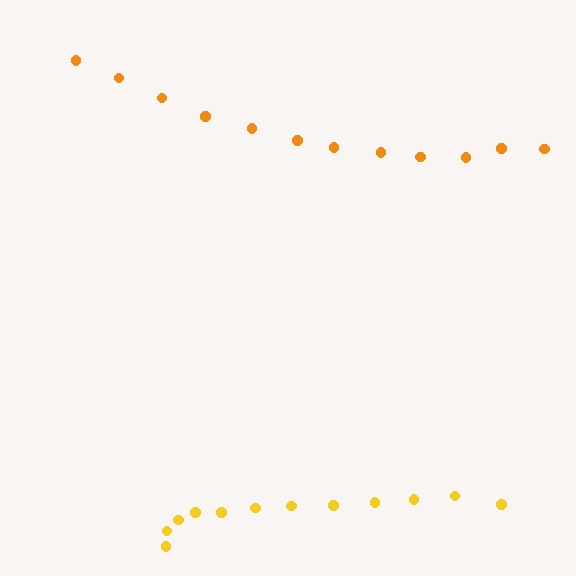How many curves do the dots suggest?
There are 2 distinct paths.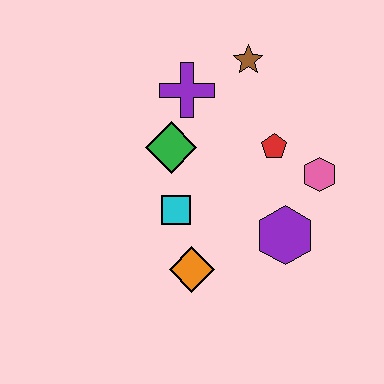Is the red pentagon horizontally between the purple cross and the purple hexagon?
Yes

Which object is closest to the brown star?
The purple cross is closest to the brown star.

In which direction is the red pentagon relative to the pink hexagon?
The red pentagon is to the left of the pink hexagon.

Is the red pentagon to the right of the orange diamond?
Yes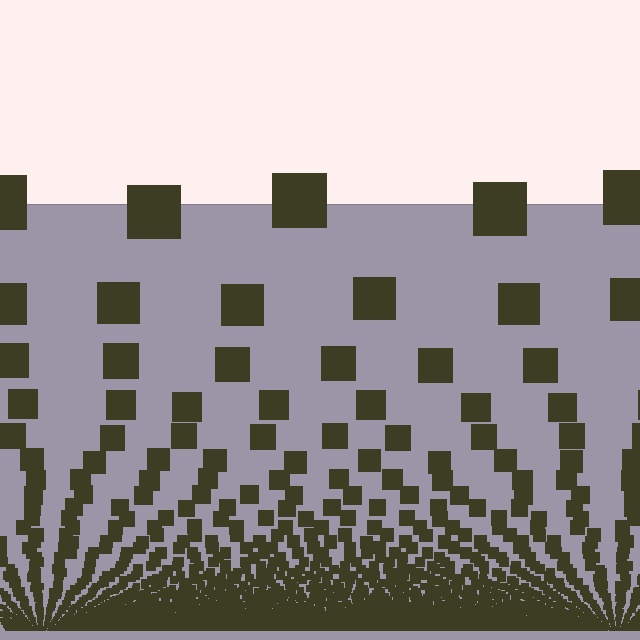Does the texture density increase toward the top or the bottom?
Density increases toward the bottom.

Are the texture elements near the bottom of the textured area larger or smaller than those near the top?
Smaller. The gradient is inverted — elements near the bottom are smaller and denser.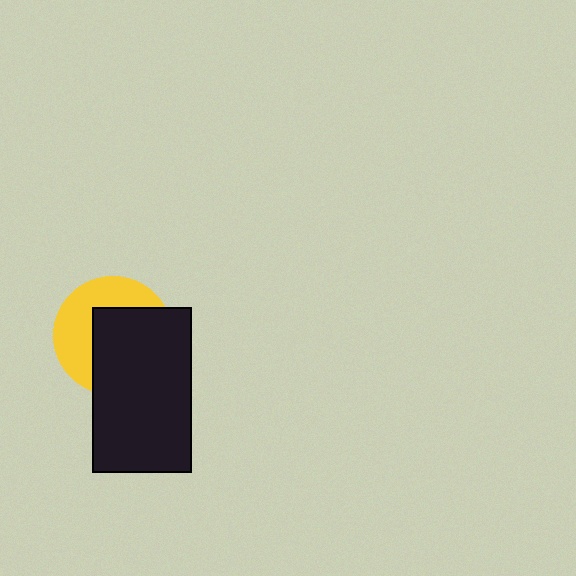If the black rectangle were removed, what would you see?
You would see the complete yellow circle.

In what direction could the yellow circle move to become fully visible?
The yellow circle could move toward the upper-left. That would shift it out from behind the black rectangle entirely.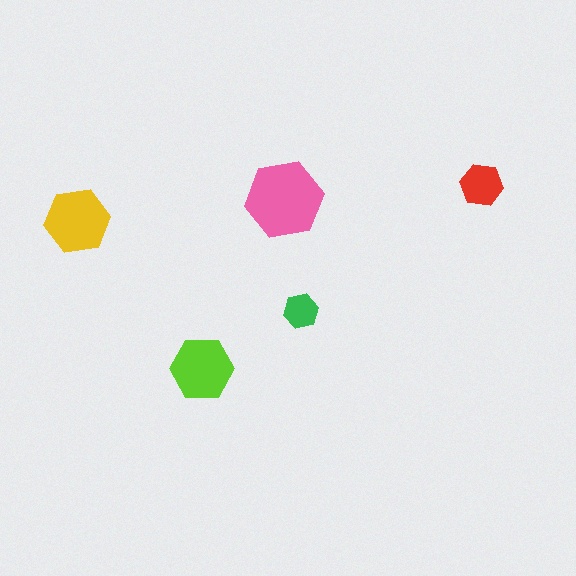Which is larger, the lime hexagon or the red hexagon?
The lime one.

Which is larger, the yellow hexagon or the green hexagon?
The yellow one.